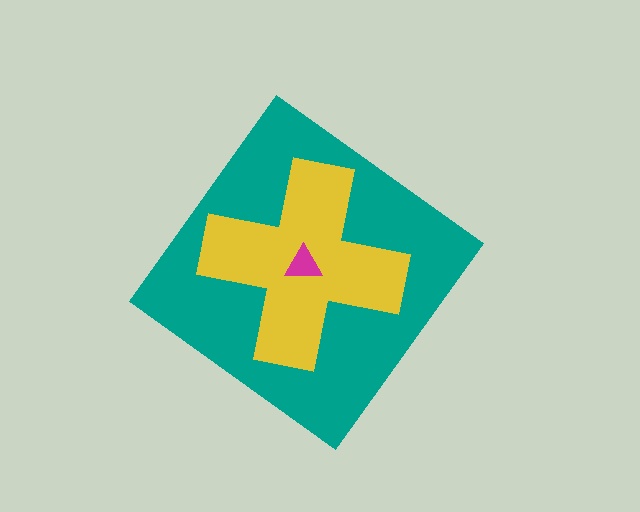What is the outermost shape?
The teal diamond.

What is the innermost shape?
The magenta triangle.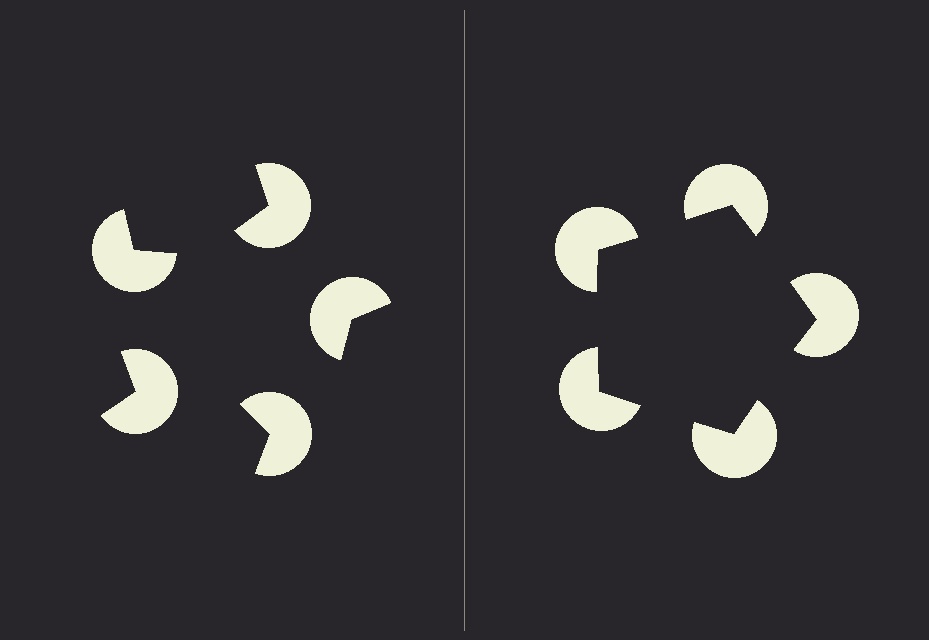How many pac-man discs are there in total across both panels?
10 — 5 on each side.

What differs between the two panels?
The pac-man discs are positioned identically on both sides; only the wedge orientations differ. On the right they align to a pentagon; on the left they are misaligned.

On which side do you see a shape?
An illusory pentagon appears on the right side. On the left side the wedge cuts are rotated, so no coherent shape forms.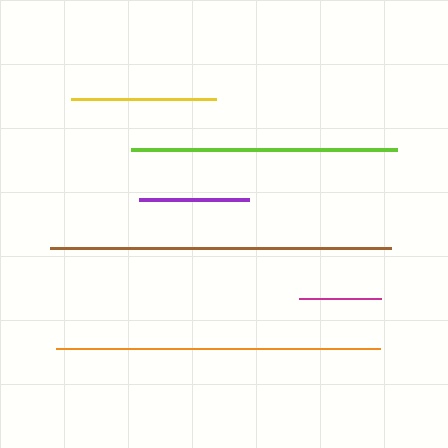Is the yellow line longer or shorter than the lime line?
The lime line is longer than the yellow line.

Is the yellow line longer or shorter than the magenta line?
The yellow line is longer than the magenta line.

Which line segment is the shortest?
The magenta line is the shortest at approximately 81 pixels.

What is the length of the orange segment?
The orange segment is approximately 325 pixels long.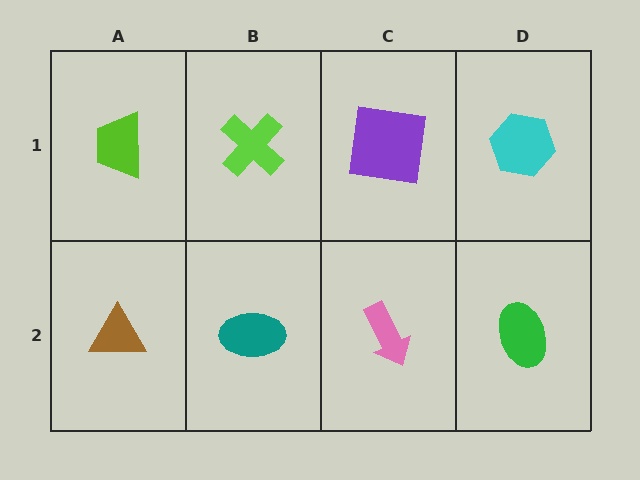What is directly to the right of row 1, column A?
A lime cross.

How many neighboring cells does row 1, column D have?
2.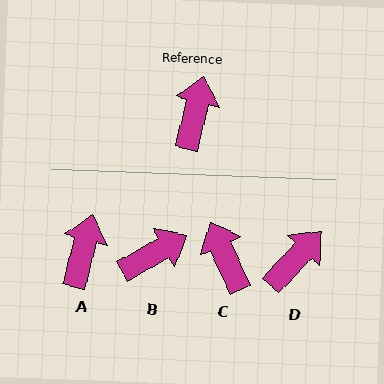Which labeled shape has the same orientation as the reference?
A.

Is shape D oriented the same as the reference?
No, it is off by about 29 degrees.